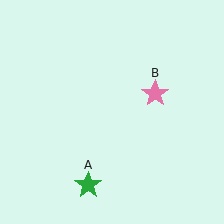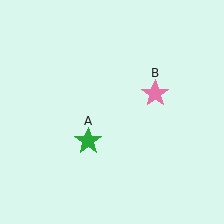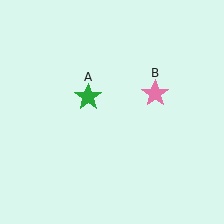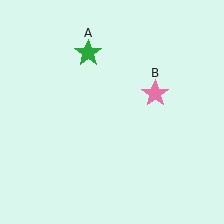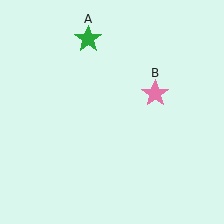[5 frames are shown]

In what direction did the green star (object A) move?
The green star (object A) moved up.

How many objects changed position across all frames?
1 object changed position: green star (object A).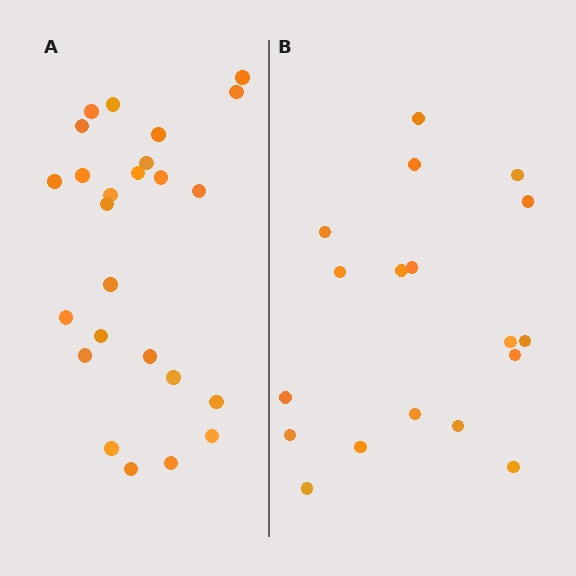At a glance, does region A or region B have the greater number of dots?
Region A (the left region) has more dots.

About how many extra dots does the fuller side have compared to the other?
Region A has roughly 8 or so more dots than region B.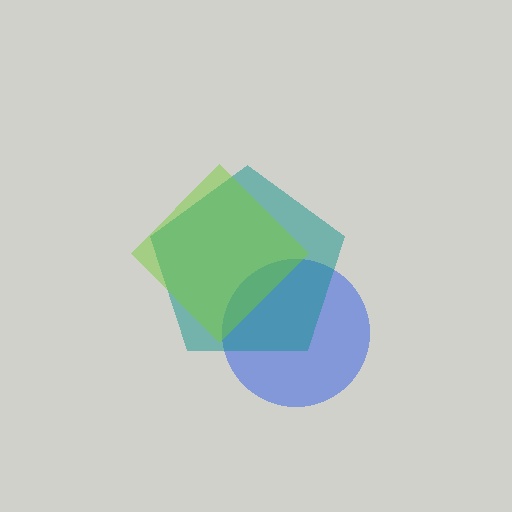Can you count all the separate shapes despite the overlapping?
Yes, there are 3 separate shapes.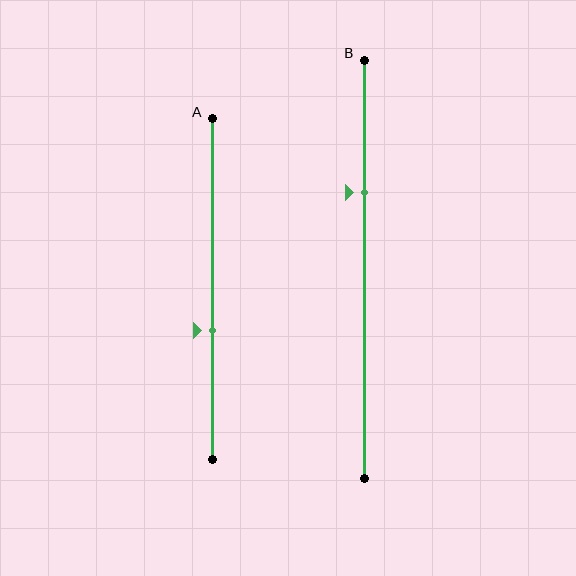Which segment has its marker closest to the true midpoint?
Segment A has its marker closest to the true midpoint.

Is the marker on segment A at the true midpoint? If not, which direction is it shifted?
No, the marker on segment A is shifted downward by about 12% of the segment length.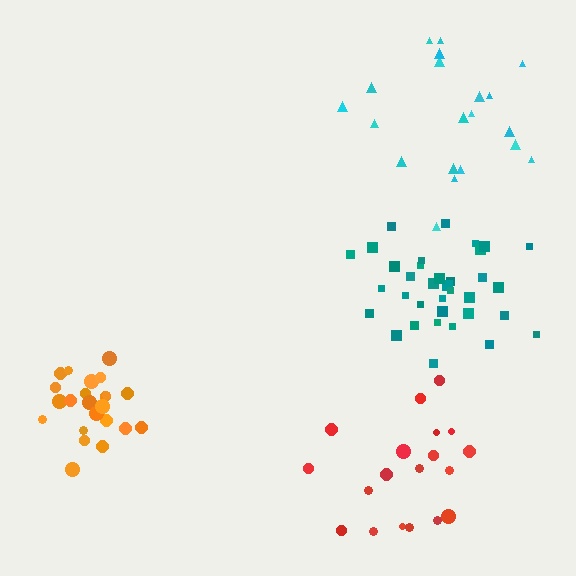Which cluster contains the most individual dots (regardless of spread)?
Teal (35).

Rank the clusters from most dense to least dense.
orange, teal, red, cyan.